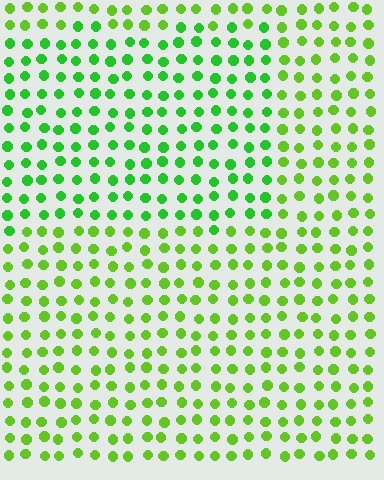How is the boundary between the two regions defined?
The boundary is defined purely by a slight shift in hue (about 26 degrees). Spacing, size, and orientation are identical on both sides.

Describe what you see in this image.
The image is filled with small lime elements in a uniform arrangement. A rectangle-shaped region is visible where the elements are tinted to a slightly different hue, forming a subtle color boundary.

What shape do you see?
I see a rectangle.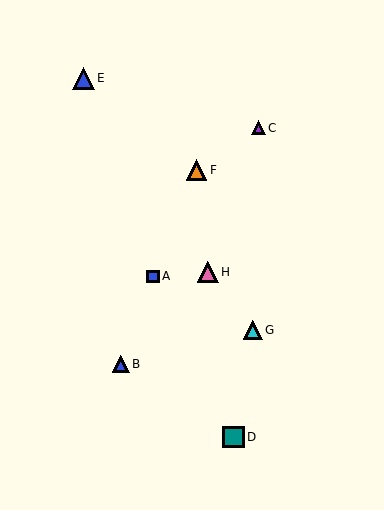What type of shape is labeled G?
Shape G is a cyan triangle.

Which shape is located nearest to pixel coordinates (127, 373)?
The blue triangle (labeled B) at (121, 364) is nearest to that location.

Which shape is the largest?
The blue triangle (labeled E) is the largest.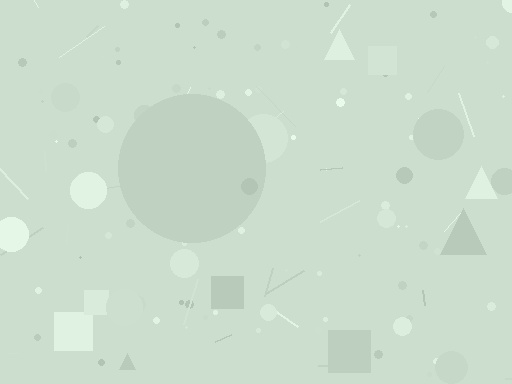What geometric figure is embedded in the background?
A circle is embedded in the background.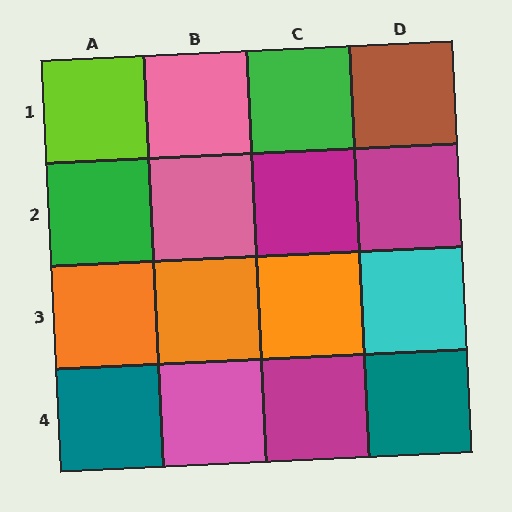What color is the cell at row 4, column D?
Teal.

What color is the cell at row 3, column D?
Cyan.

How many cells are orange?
3 cells are orange.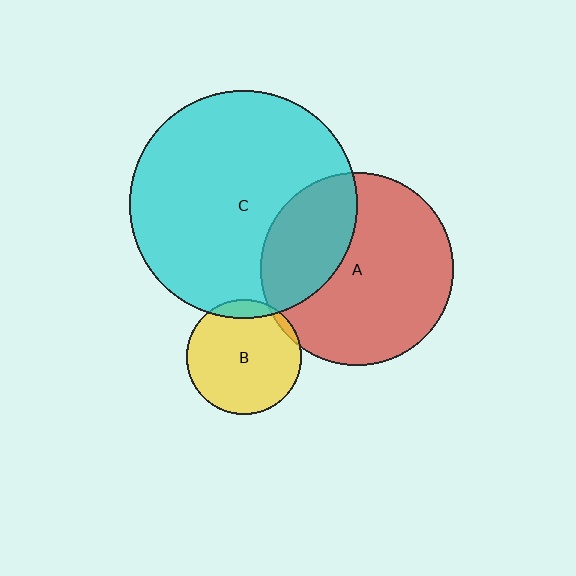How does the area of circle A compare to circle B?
Approximately 2.8 times.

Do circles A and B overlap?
Yes.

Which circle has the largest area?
Circle C (cyan).